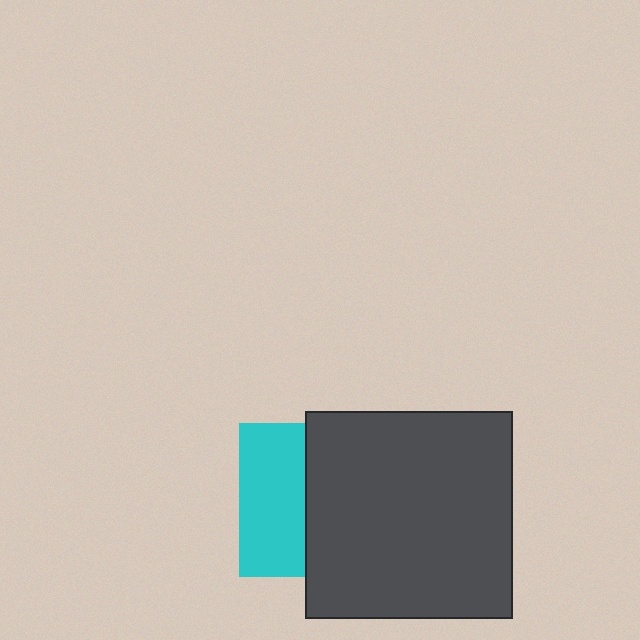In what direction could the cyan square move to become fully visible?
The cyan square could move left. That would shift it out from behind the dark gray square entirely.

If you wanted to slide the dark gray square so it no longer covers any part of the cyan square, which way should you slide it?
Slide it right — that is the most direct way to separate the two shapes.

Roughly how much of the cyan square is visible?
A small part of it is visible (roughly 43%).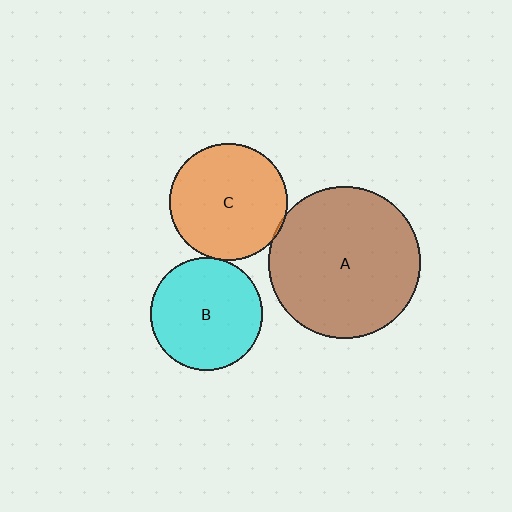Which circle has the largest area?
Circle A (brown).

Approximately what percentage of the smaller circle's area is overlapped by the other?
Approximately 5%.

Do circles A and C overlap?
Yes.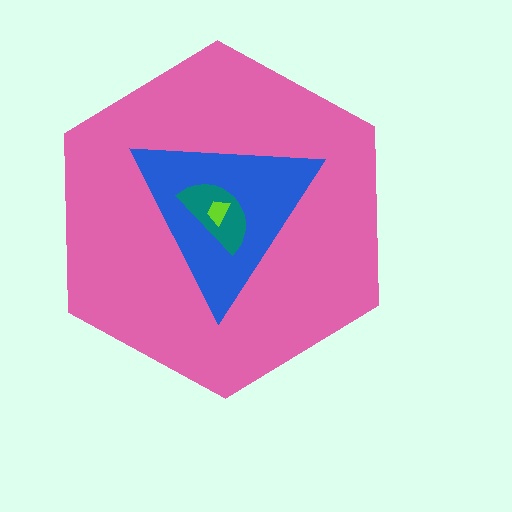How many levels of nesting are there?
4.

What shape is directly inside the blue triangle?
The teal semicircle.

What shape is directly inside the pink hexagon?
The blue triangle.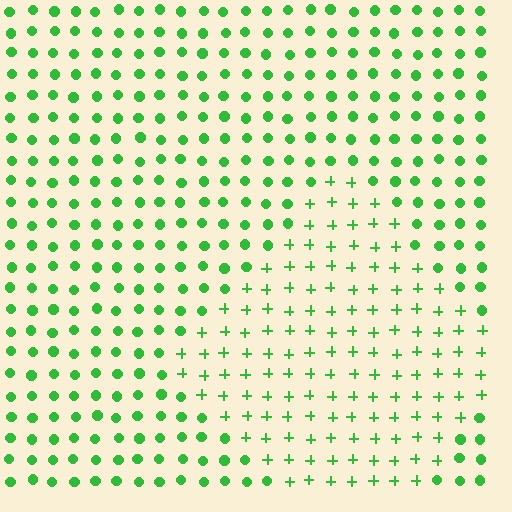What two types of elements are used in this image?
The image uses plus signs inside the diamond region and circles outside it.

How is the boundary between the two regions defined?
The boundary is defined by a change in element shape: plus signs inside vs. circles outside. All elements share the same color and spacing.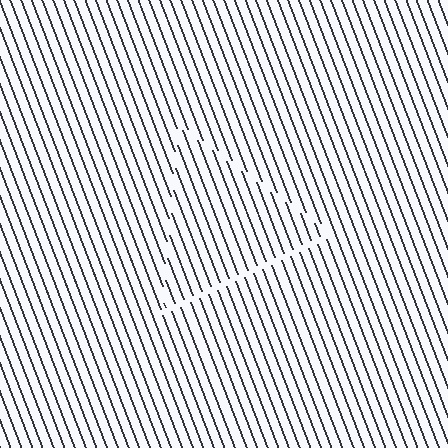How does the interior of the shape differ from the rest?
The interior of the shape contains the same grating, shifted by half a period — the contour is defined by the phase discontinuity where line-ends from the inner and outer gratings abut.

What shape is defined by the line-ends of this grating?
An illusory triangle. The interior of the shape contains the same grating, shifted by half a period — the contour is defined by the phase discontinuity where line-ends from the inner and outer gratings abut.